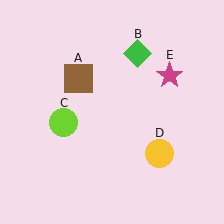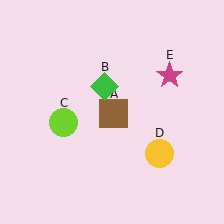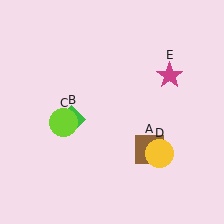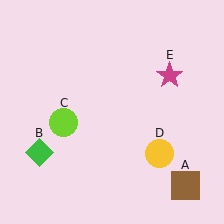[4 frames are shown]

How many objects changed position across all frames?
2 objects changed position: brown square (object A), green diamond (object B).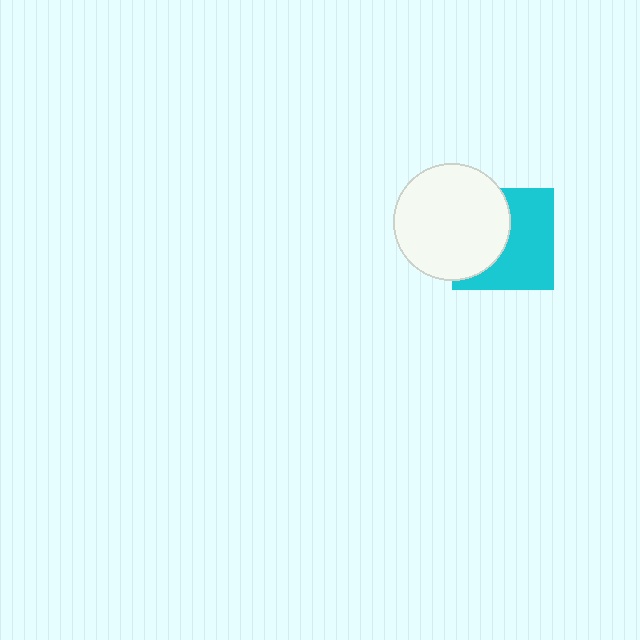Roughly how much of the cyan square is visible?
About half of it is visible (roughly 55%).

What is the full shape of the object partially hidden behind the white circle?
The partially hidden object is a cyan square.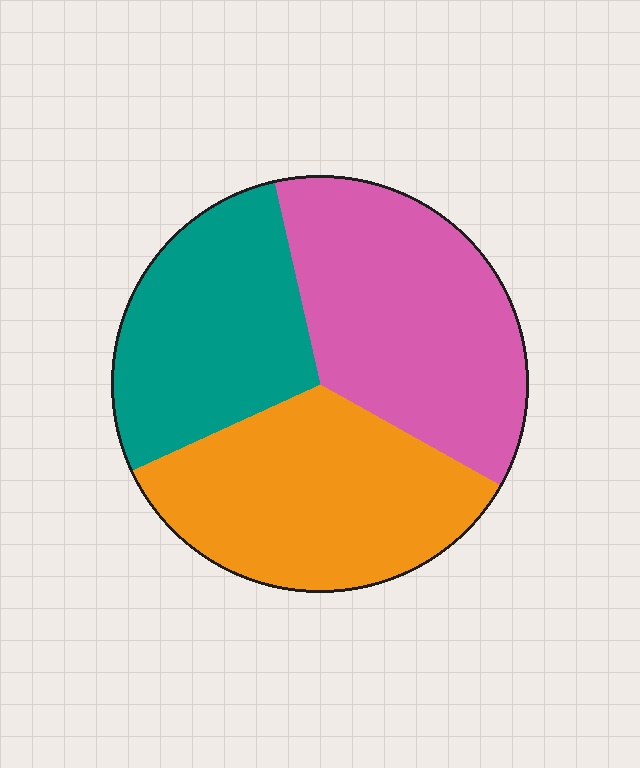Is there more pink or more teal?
Pink.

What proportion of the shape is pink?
Pink takes up about three eighths (3/8) of the shape.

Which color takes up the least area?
Teal, at roughly 30%.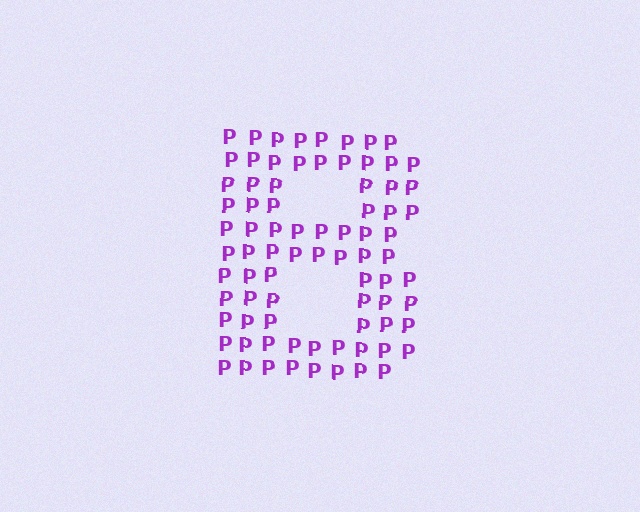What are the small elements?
The small elements are letter P's.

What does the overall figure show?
The overall figure shows the letter B.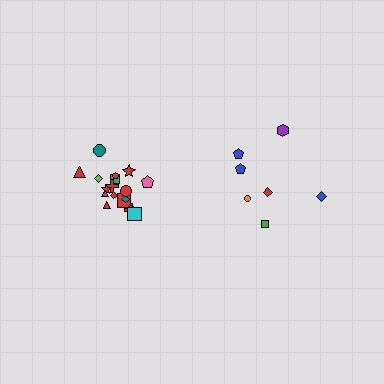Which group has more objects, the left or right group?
The left group.